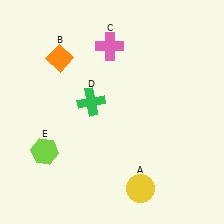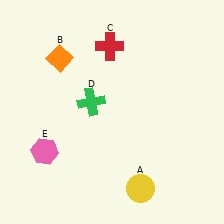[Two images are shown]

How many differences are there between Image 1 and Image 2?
There are 2 differences between the two images.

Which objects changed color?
C changed from pink to red. E changed from lime to pink.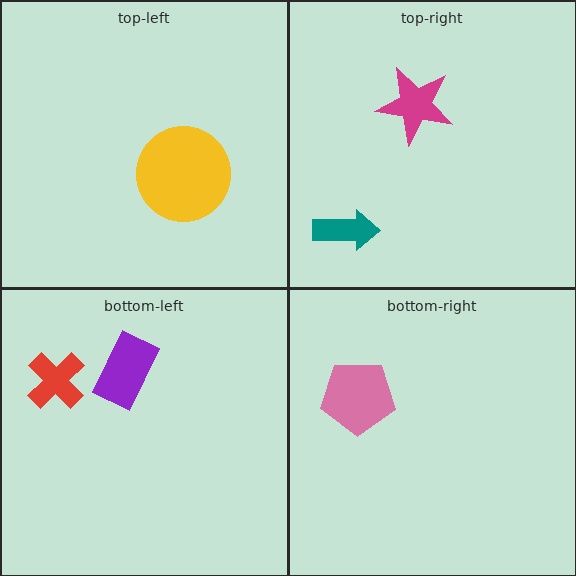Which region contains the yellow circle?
The top-left region.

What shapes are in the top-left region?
The yellow circle.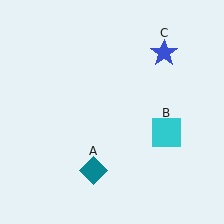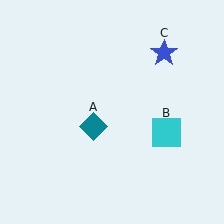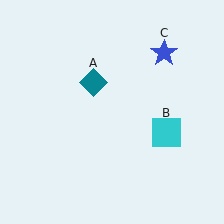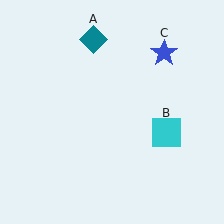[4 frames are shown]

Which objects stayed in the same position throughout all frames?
Cyan square (object B) and blue star (object C) remained stationary.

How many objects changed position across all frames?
1 object changed position: teal diamond (object A).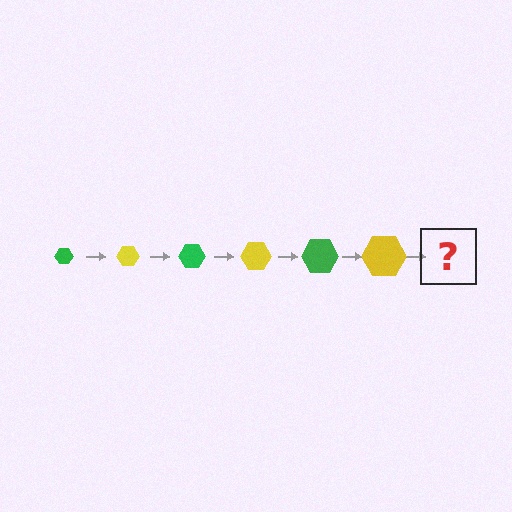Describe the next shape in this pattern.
It should be a green hexagon, larger than the previous one.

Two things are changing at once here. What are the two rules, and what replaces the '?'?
The two rules are that the hexagon grows larger each step and the color cycles through green and yellow. The '?' should be a green hexagon, larger than the previous one.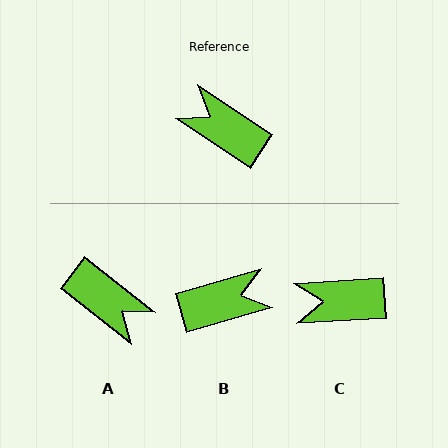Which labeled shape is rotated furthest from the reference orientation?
A, about 176 degrees away.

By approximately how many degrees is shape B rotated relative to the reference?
Approximately 130 degrees clockwise.